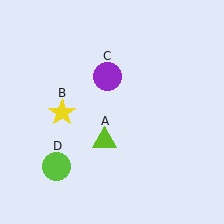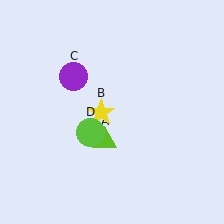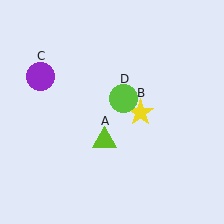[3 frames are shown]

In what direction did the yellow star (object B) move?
The yellow star (object B) moved right.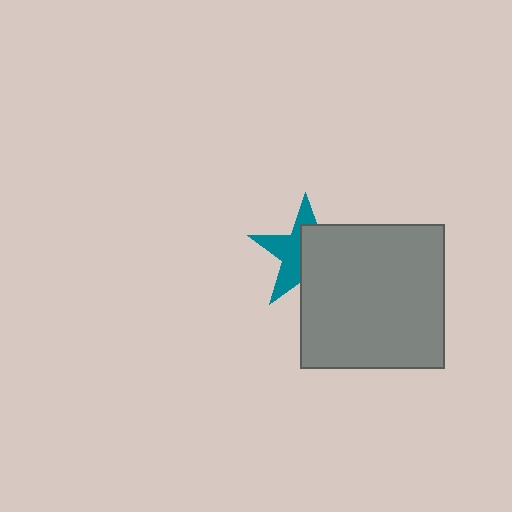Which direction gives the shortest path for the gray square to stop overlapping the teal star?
Moving right gives the shortest separation.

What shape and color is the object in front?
The object in front is a gray square.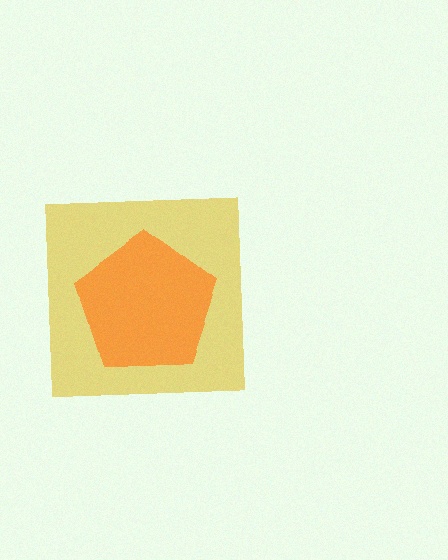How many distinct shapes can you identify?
There are 2 distinct shapes: a yellow square, an orange pentagon.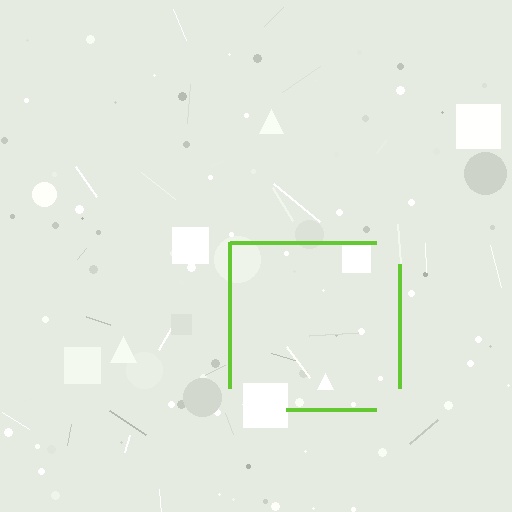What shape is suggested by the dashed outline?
The dashed outline suggests a square.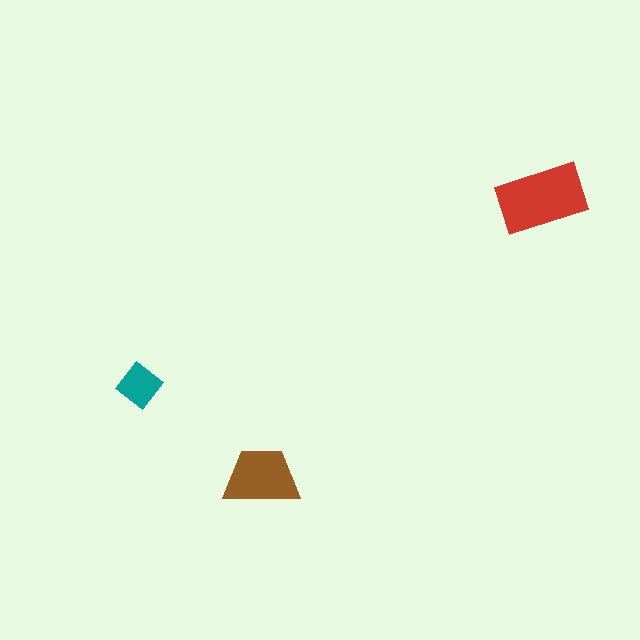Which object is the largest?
The red rectangle.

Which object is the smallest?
The teal diamond.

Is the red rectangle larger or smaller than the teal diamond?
Larger.